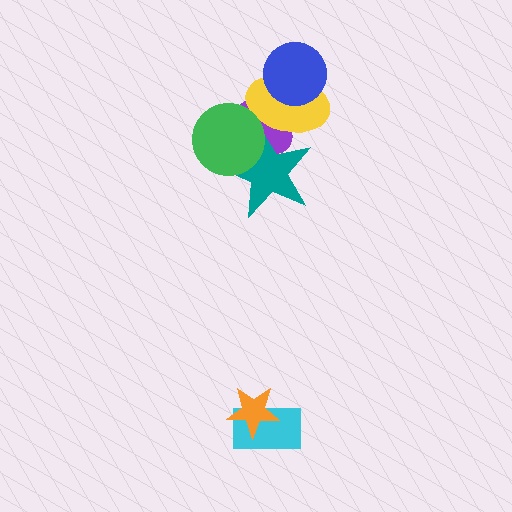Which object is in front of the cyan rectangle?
The orange star is in front of the cyan rectangle.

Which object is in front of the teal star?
The green circle is in front of the teal star.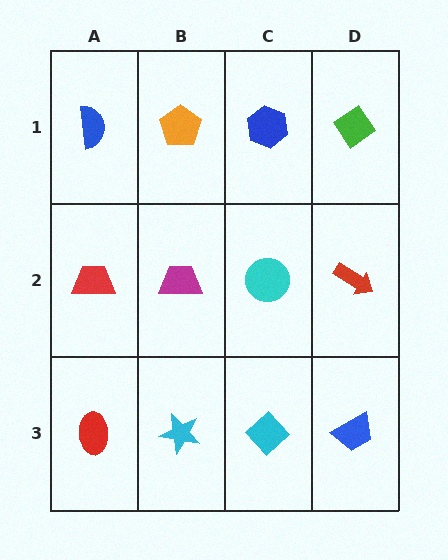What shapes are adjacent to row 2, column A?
A blue semicircle (row 1, column A), a red ellipse (row 3, column A), a magenta trapezoid (row 2, column B).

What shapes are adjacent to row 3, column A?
A red trapezoid (row 2, column A), a cyan star (row 3, column B).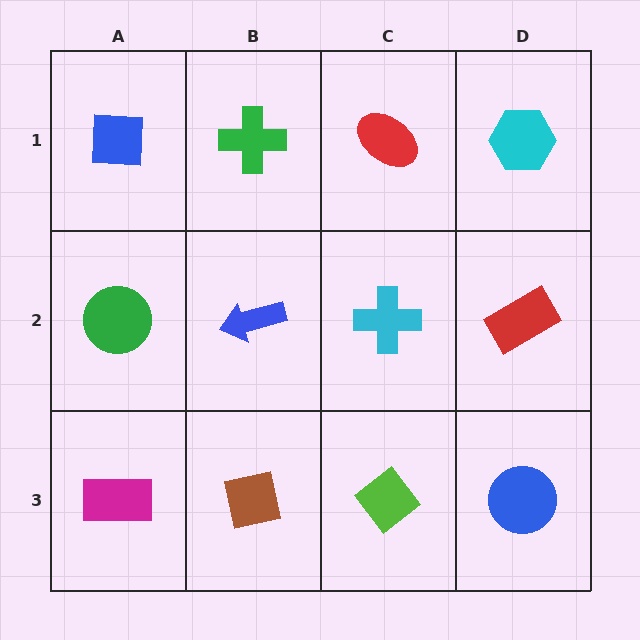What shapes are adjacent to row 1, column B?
A blue arrow (row 2, column B), a blue square (row 1, column A), a red ellipse (row 1, column C).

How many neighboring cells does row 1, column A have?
2.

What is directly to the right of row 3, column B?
A lime diamond.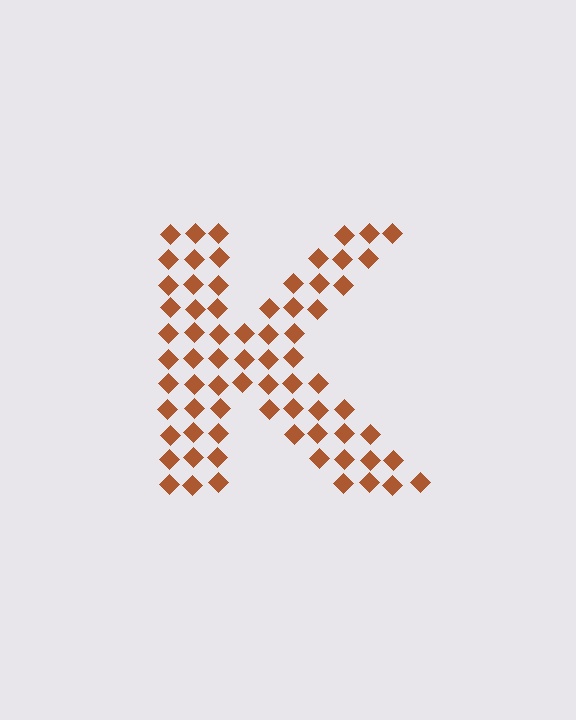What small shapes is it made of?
It is made of small diamonds.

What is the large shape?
The large shape is the letter K.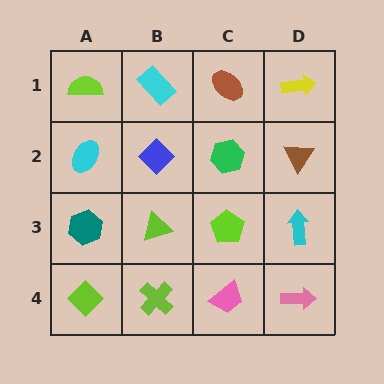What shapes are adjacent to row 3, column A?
A cyan ellipse (row 2, column A), a lime diamond (row 4, column A), a lime triangle (row 3, column B).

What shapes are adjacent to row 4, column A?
A teal hexagon (row 3, column A), a lime cross (row 4, column B).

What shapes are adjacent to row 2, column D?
A yellow arrow (row 1, column D), a cyan arrow (row 3, column D), a green hexagon (row 2, column C).